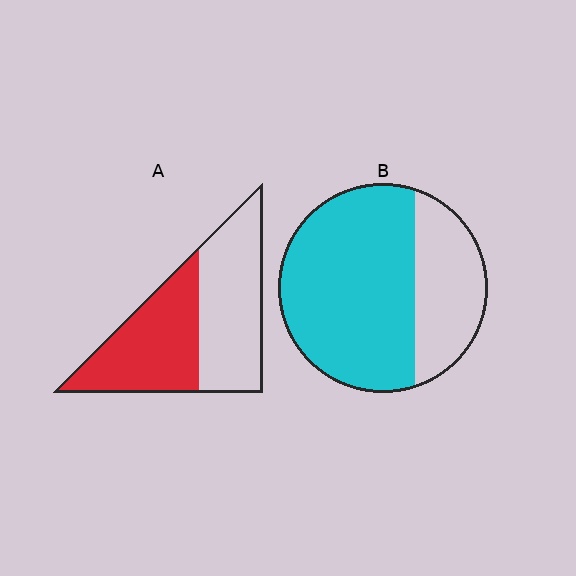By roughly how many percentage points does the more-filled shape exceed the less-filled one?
By roughly 20 percentage points (B over A).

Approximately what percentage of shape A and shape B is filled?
A is approximately 50% and B is approximately 70%.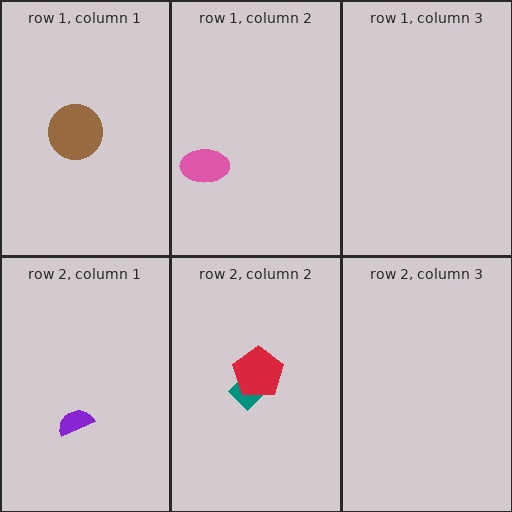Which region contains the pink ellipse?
The row 1, column 2 region.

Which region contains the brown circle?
The row 1, column 1 region.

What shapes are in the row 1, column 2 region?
The pink ellipse.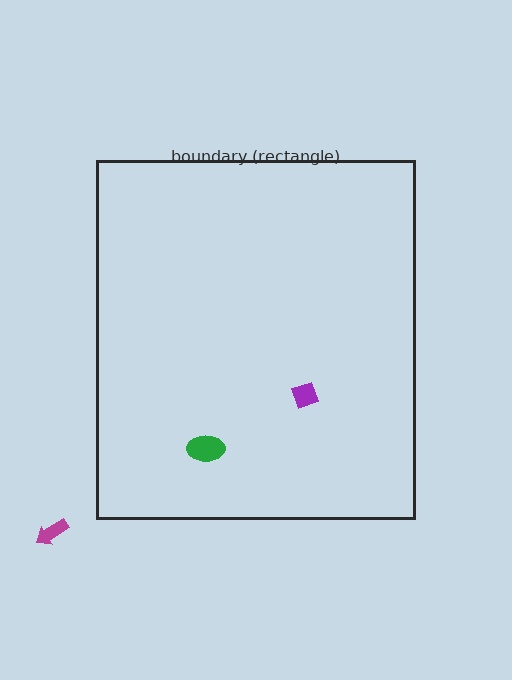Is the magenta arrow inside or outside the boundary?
Outside.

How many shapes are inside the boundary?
2 inside, 1 outside.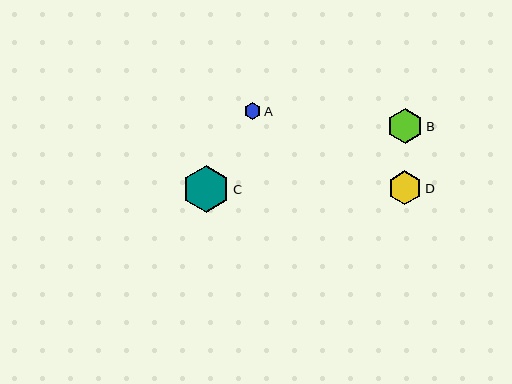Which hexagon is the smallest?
Hexagon A is the smallest with a size of approximately 16 pixels.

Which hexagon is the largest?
Hexagon C is the largest with a size of approximately 47 pixels.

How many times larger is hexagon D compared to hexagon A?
Hexagon D is approximately 2.1 times the size of hexagon A.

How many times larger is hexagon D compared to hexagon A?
Hexagon D is approximately 2.1 times the size of hexagon A.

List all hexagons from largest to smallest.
From largest to smallest: C, B, D, A.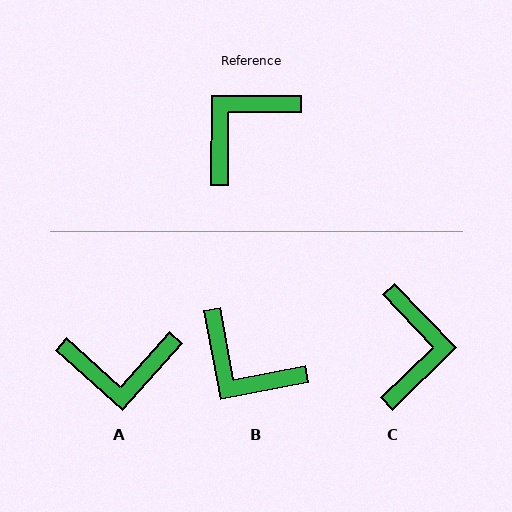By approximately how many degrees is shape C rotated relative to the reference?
Approximately 136 degrees clockwise.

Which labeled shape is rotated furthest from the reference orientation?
A, about 138 degrees away.